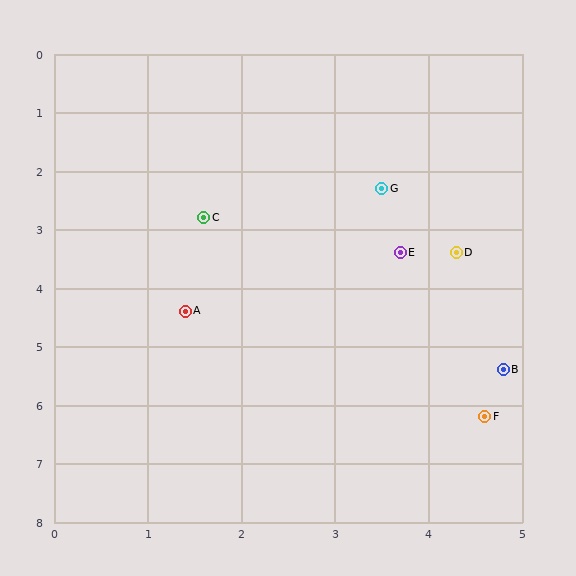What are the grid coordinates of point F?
Point F is at approximately (4.6, 6.2).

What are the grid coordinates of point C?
Point C is at approximately (1.6, 2.8).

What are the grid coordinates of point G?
Point G is at approximately (3.5, 2.3).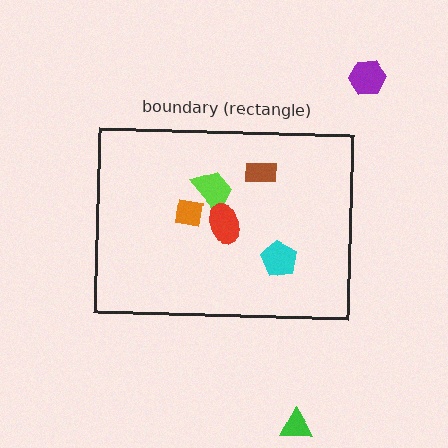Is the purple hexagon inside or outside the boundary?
Outside.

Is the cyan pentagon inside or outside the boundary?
Inside.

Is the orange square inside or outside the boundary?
Inside.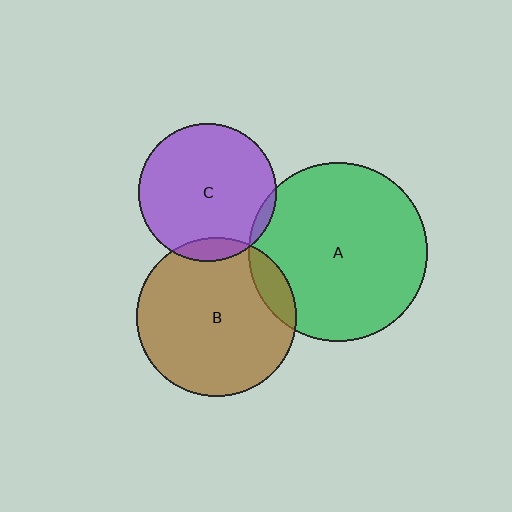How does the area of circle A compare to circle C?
Approximately 1.7 times.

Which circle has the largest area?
Circle A (green).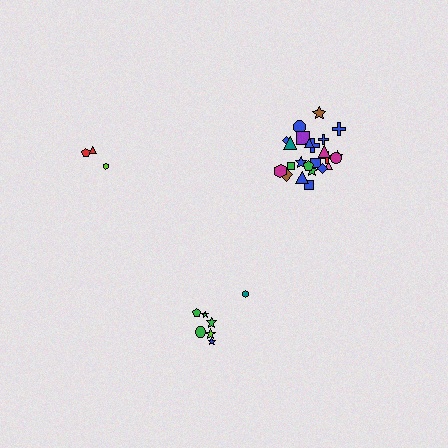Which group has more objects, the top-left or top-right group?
The top-right group.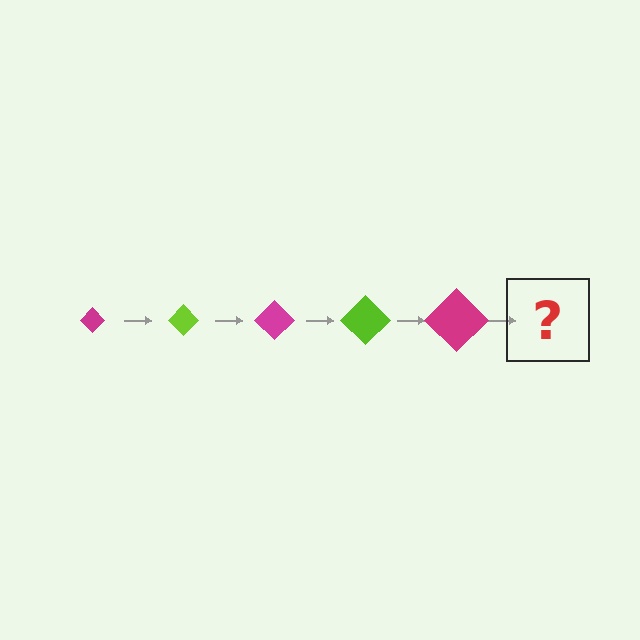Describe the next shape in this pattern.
It should be a lime diamond, larger than the previous one.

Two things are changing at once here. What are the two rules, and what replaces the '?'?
The two rules are that the diamond grows larger each step and the color cycles through magenta and lime. The '?' should be a lime diamond, larger than the previous one.